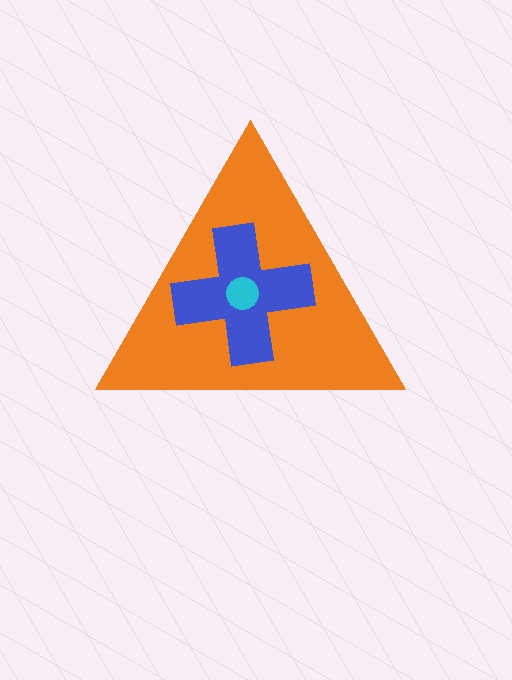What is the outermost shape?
The orange triangle.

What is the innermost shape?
The cyan circle.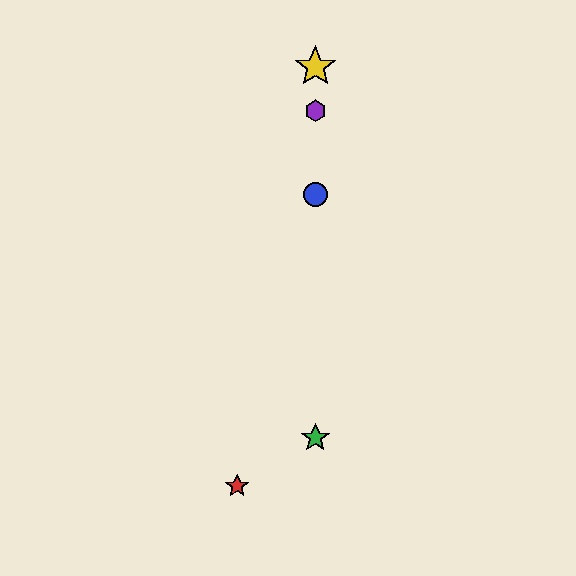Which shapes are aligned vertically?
The blue circle, the green star, the yellow star, the purple hexagon are aligned vertically.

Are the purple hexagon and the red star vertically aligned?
No, the purple hexagon is at x≈315 and the red star is at x≈237.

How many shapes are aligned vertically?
4 shapes (the blue circle, the green star, the yellow star, the purple hexagon) are aligned vertically.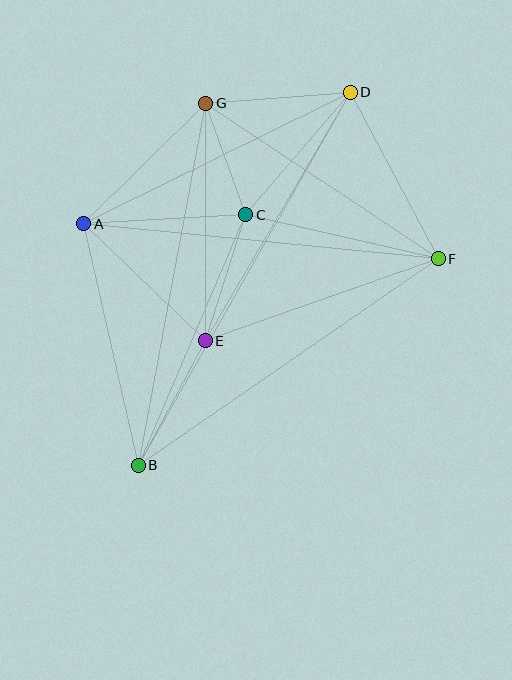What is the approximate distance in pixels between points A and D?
The distance between A and D is approximately 297 pixels.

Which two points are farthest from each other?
Points B and D are farthest from each other.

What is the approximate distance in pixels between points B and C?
The distance between B and C is approximately 273 pixels.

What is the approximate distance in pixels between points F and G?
The distance between F and G is approximately 280 pixels.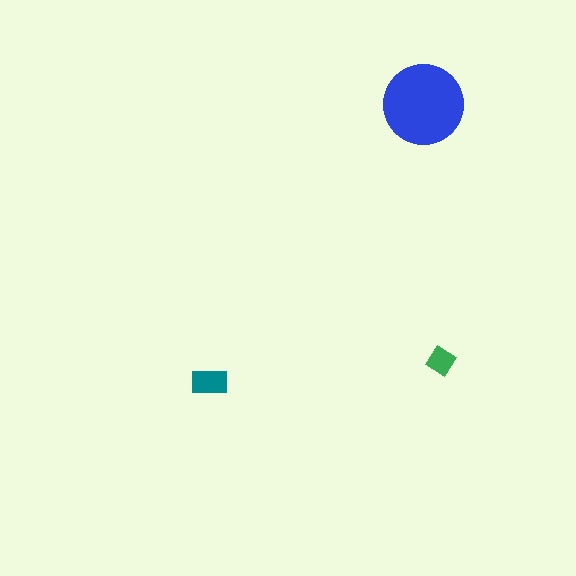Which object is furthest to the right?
The green diamond is rightmost.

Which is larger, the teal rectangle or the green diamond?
The teal rectangle.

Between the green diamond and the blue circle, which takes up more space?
The blue circle.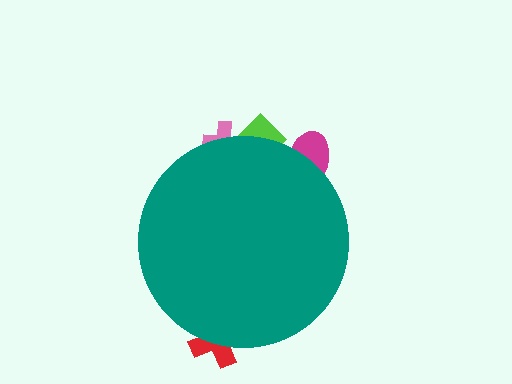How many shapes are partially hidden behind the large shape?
4 shapes are partially hidden.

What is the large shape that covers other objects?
A teal circle.